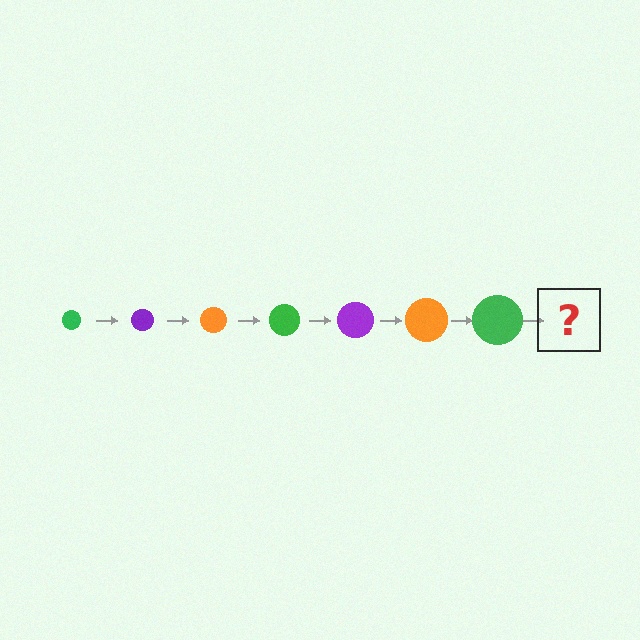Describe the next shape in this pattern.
It should be a purple circle, larger than the previous one.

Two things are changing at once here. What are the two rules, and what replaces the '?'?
The two rules are that the circle grows larger each step and the color cycles through green, purple, and orange. The '?' should be a purple circle, larger than the previous one.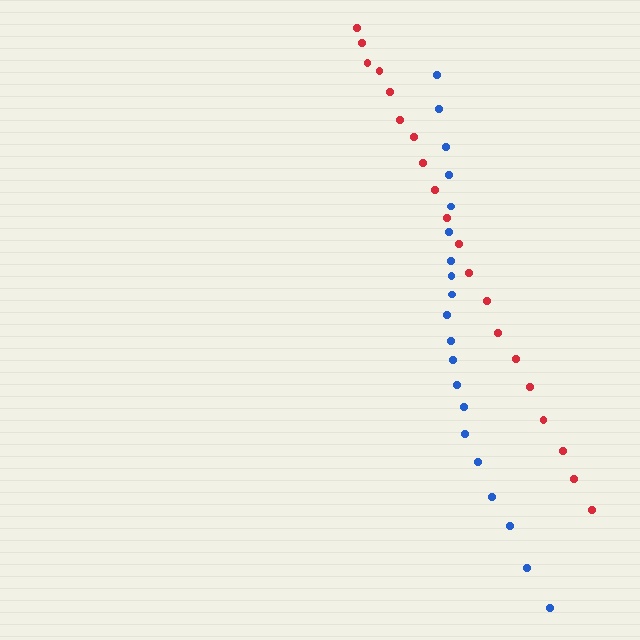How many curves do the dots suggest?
There are 2 distinct paths.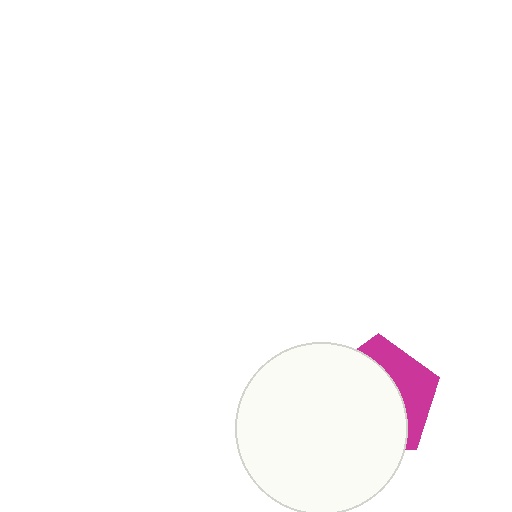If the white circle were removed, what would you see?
You would see the complete magenta pentagon.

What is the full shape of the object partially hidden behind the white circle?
The partially hidden object is a magenta pentagon.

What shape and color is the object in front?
The object in front is a white circle.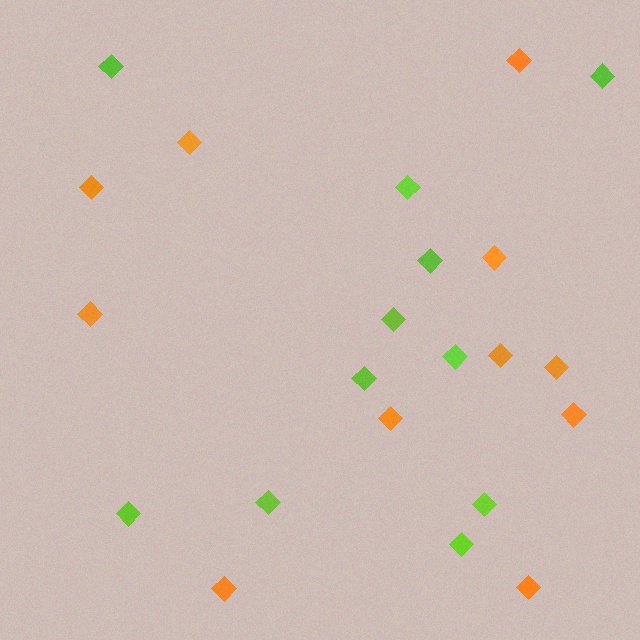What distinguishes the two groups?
There are 2 groups: one group of orange diamonds (11) and one group of lime diamonds (11).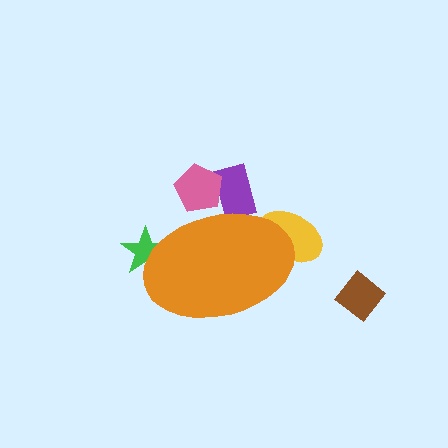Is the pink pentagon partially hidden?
Yes, the pink pentagon is partially hidden behind the orange ellipse.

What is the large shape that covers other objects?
An orange ellipse.